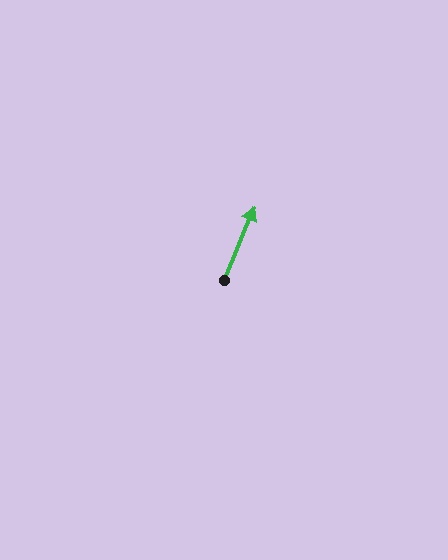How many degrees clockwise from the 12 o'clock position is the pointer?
Approximately 23 degrees.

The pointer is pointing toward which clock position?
Roughly 1 o'clock.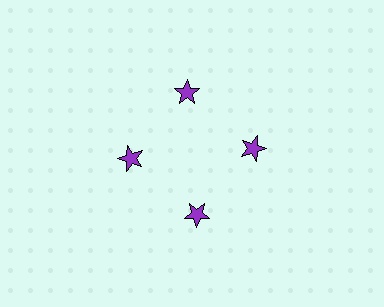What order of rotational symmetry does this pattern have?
This pattern has 4-fold rotational symmetry.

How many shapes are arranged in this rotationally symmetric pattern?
There are 4 shapes, arranged in 4 groups of 1.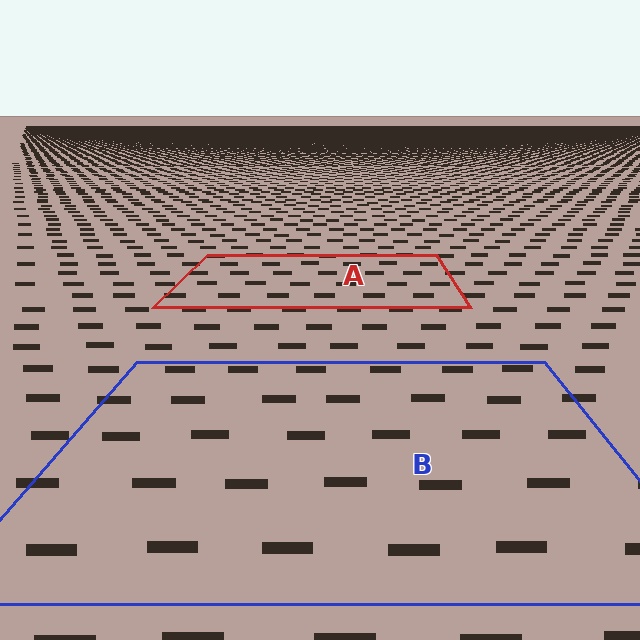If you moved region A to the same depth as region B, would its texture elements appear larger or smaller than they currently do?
They would appear larger. At a closer depth, the same texture elements are projected at a bigger on-screen size.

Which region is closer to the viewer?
Region B is closer. The texture elements there are larger and more spread out.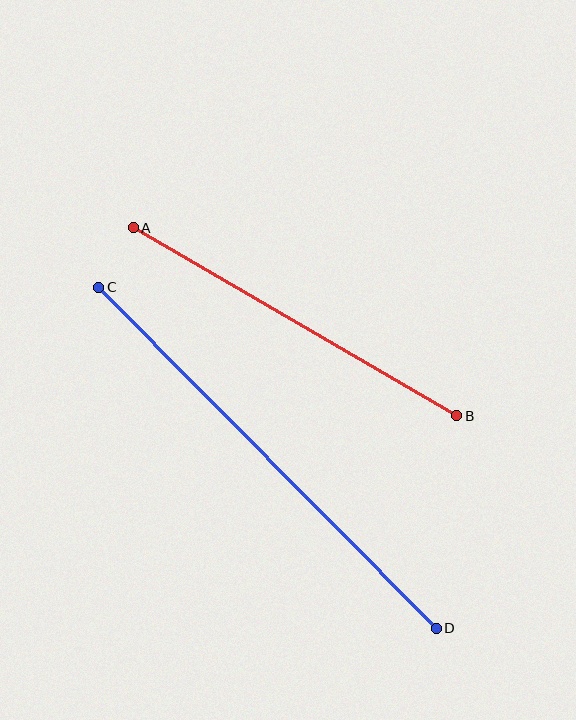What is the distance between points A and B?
The distance is approximately 374 pixels.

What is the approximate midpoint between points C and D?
The midpoint is at approximately (267, 458) pixels.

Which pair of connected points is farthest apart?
Points C and D are farthest apart.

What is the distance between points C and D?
The distance is approximately 479 pixels.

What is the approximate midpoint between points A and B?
The midpoint is at approximately (295, 322) pixels.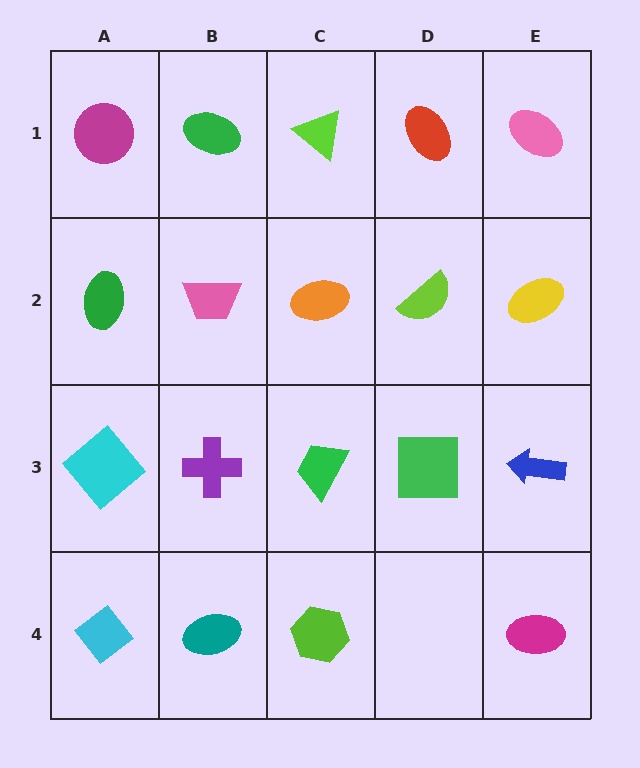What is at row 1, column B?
A green ellipse.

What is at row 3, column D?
A green square.